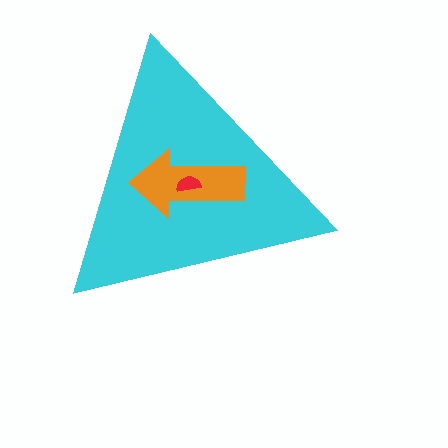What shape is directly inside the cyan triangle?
The orange arrow.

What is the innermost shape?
The red semicircle.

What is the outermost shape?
The cyan triangle.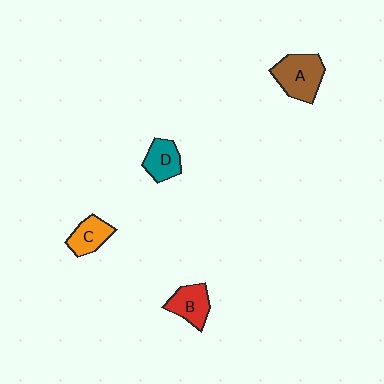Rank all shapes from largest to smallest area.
From largest to smallest: A (brown), B (red), D (teal), C (orange).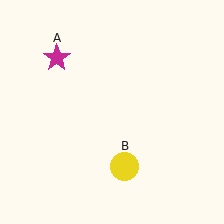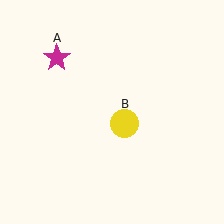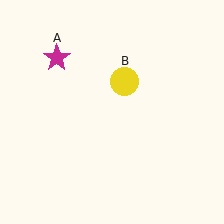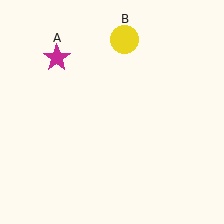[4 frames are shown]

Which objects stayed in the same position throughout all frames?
Magenta star (object A) remained stationary.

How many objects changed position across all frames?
1 object changed position: yellow circle (object B).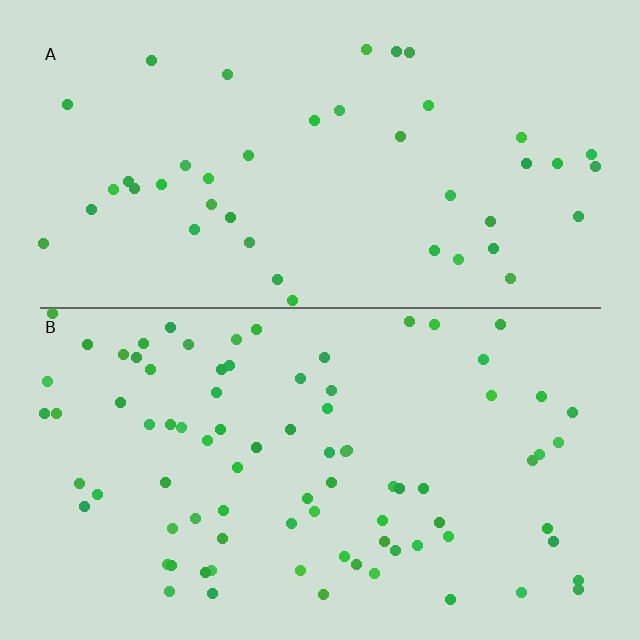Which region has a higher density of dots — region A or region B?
B (the bottom).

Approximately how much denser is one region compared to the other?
Approximately 2.0× — region B over region A.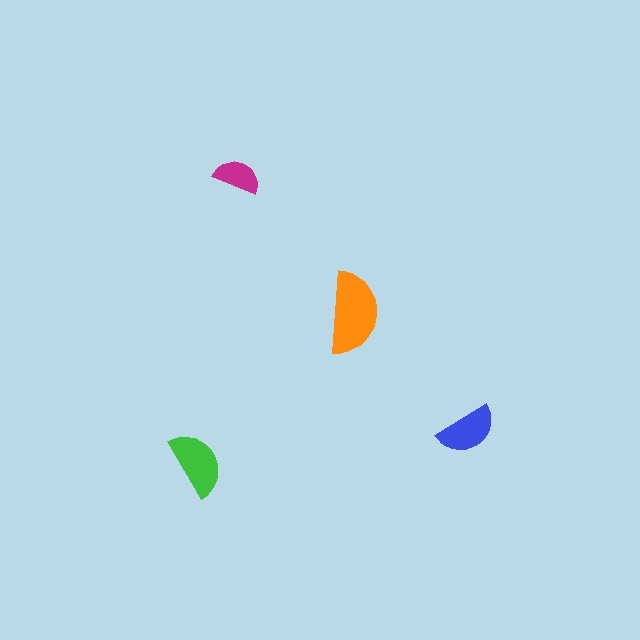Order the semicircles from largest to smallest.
the orange one, the green one, the blue one, the magenta one.